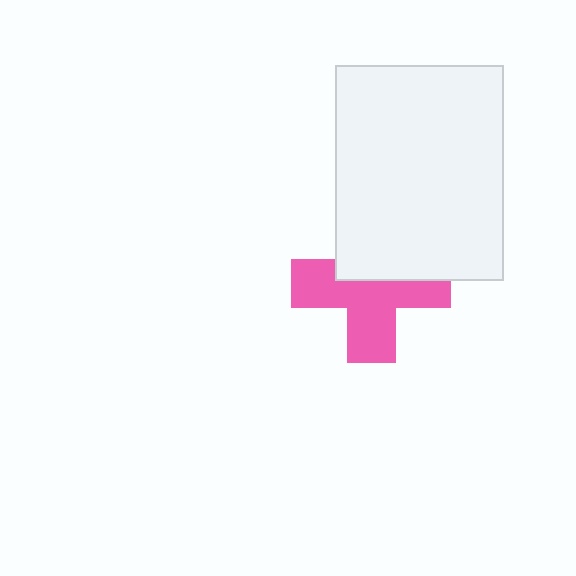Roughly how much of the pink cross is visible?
About half of it is visible (roughly 60%).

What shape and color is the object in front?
The object in front is a white rectangle.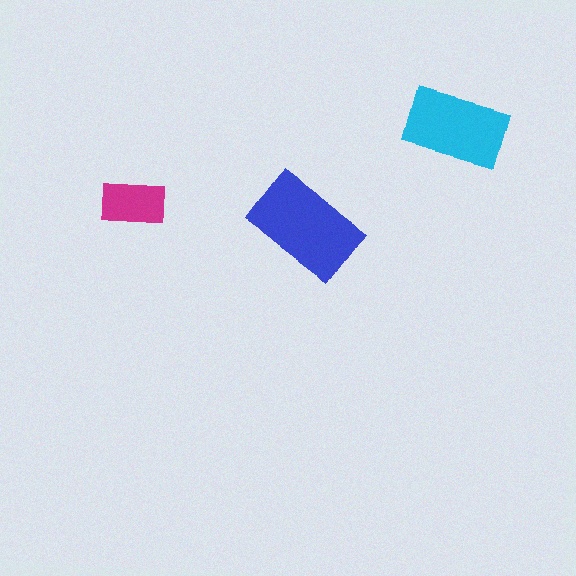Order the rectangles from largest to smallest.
the blue one, the cyan one, the magenta one.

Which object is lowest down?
The blue rectangle is bottommost.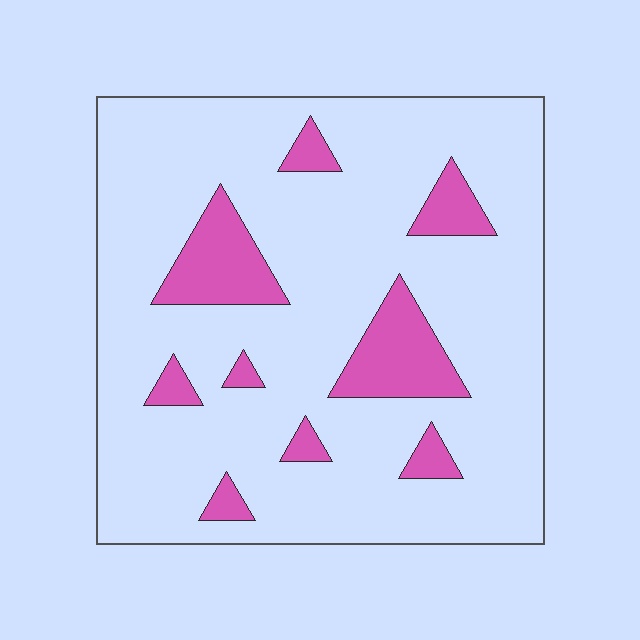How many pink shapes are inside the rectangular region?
9.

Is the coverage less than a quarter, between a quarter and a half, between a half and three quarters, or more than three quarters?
Less than a quarter.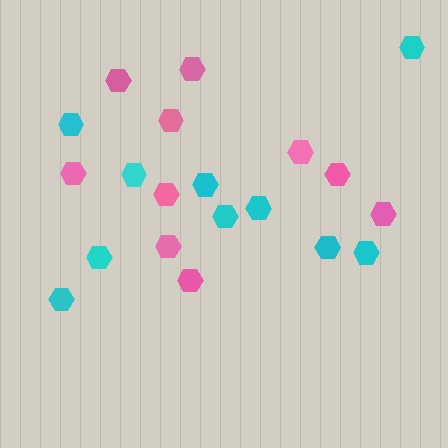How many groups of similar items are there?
There are 2 groups: one group of pink hexagons (10) and one group of cyan hexagons (10).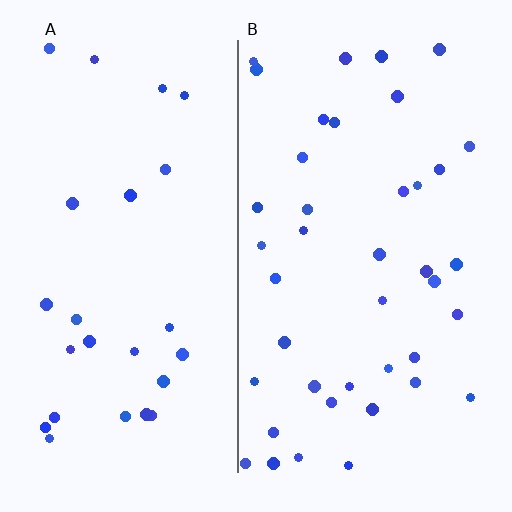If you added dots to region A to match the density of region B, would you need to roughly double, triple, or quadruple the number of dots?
Approximately double.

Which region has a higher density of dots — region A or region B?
B (the right).